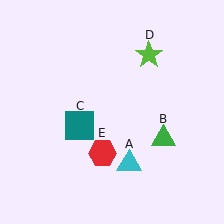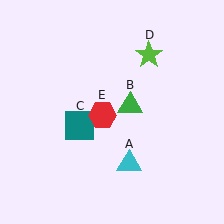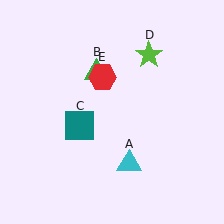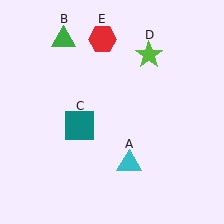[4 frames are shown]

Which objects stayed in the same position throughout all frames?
Cyan triangle (object A) and teal square (object C) and lime star (object D) remained stationary.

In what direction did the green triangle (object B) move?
The green triangle (object B) moved up and to the left.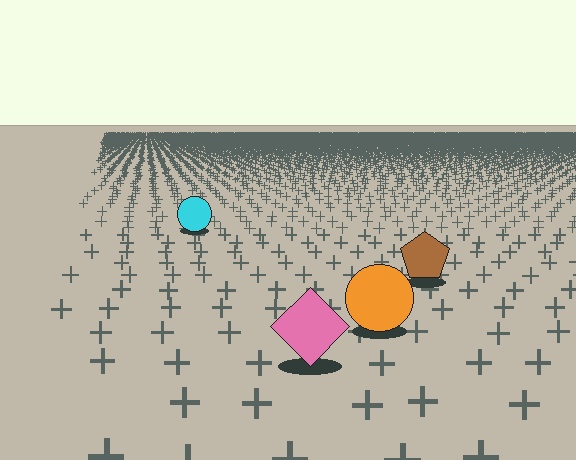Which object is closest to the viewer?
The pink diamond is closest. The texture marks near it are larger and more spread out.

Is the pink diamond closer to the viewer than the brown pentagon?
Yes. The pink diamond is closer — you can tell from the texture gradient: the ground texture is coarser near it.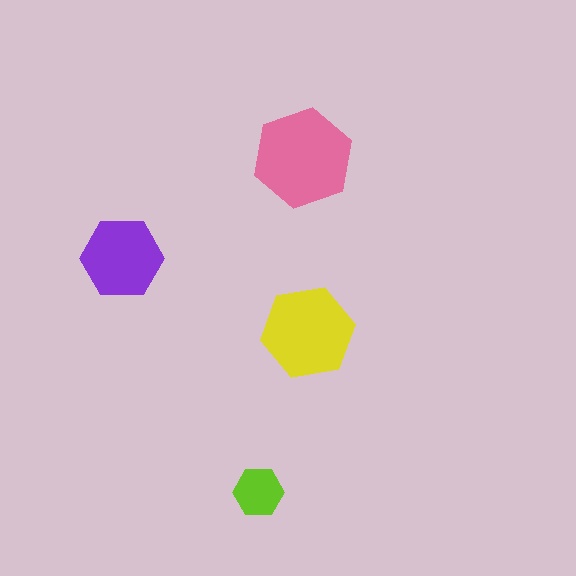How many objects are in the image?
There are 4 objects in the image.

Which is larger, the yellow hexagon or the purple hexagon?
The yellow one.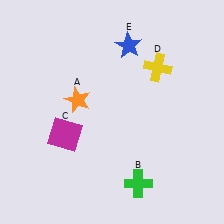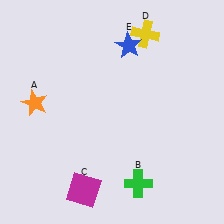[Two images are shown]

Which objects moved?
The objects that moved are: the orange star (A), the magenta square (C), the yellow cross (D).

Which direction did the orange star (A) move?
The orange star (A) moved left.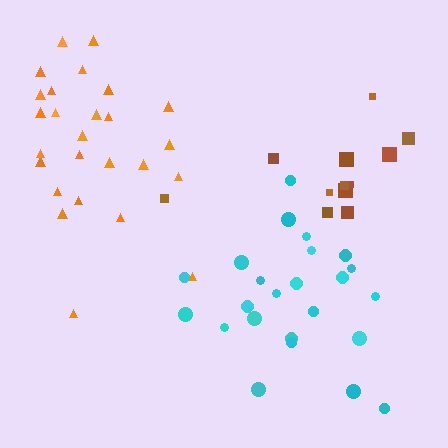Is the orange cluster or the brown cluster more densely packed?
Orange.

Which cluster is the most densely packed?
Cyan.